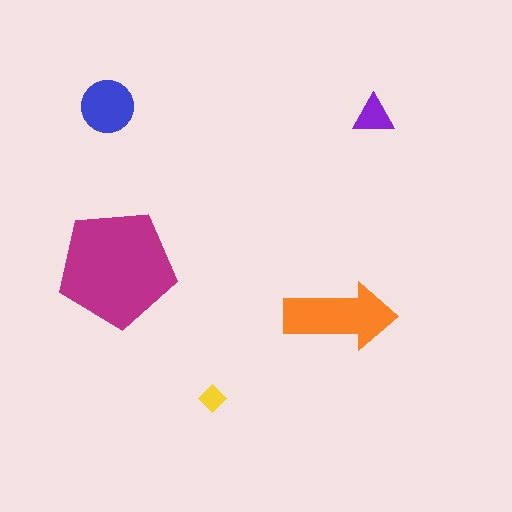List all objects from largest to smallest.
The magenta pentagon, the orange arrow, the blue circle, the purple triangle, the yellow diamond.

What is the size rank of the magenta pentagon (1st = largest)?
1st.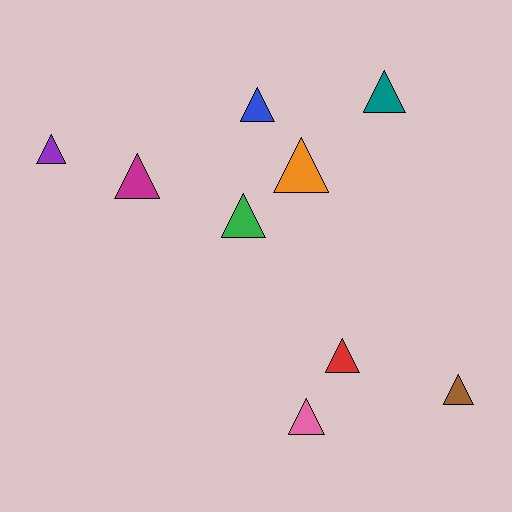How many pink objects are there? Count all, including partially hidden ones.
There is 1 pink object.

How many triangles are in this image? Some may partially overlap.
There are 9 triangles.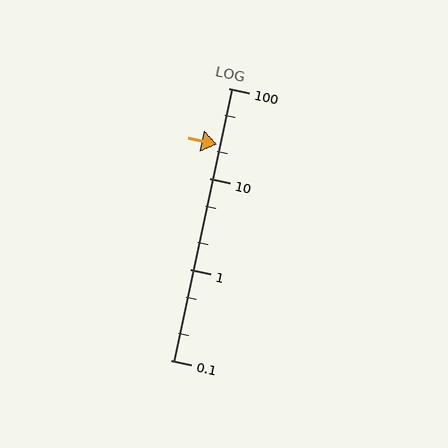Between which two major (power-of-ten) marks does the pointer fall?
The pointer is between 10 and 100.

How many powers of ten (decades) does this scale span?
The scale spans 3 decades, from 0.1 to 100.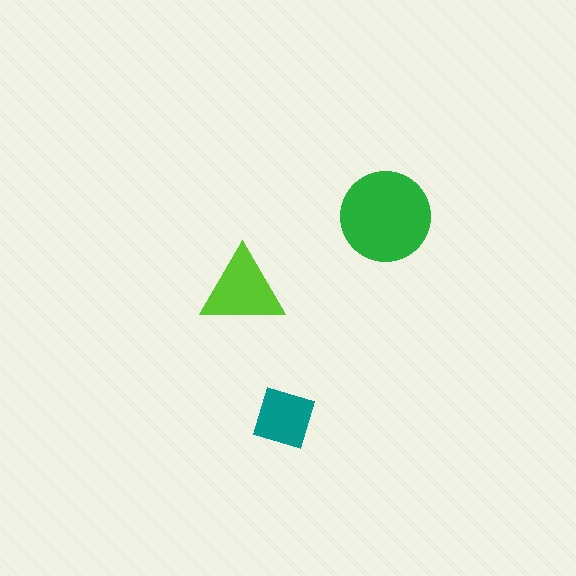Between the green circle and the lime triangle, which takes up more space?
The green circle.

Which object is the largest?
The green circle.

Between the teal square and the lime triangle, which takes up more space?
The lime triangle.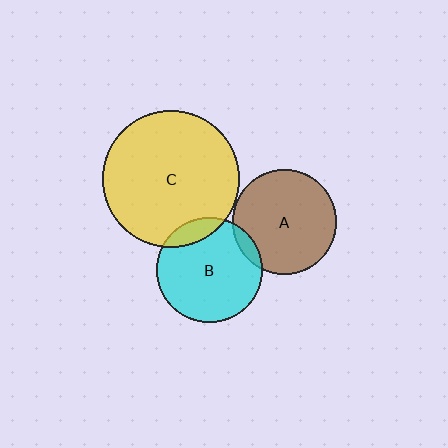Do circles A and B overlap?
Yes.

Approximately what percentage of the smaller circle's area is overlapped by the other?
Approximately 5%.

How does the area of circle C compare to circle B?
Approximately 1.7 times.